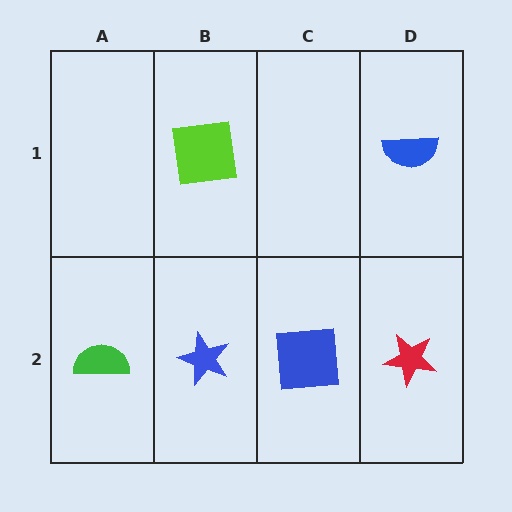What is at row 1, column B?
A lime square.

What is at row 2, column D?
A red star.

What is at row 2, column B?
A blue star.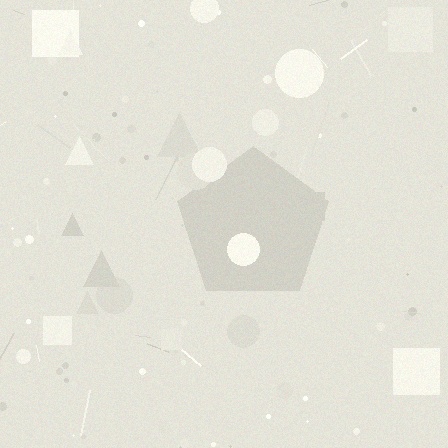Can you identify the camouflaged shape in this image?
The camouflaged shape is a pentagon.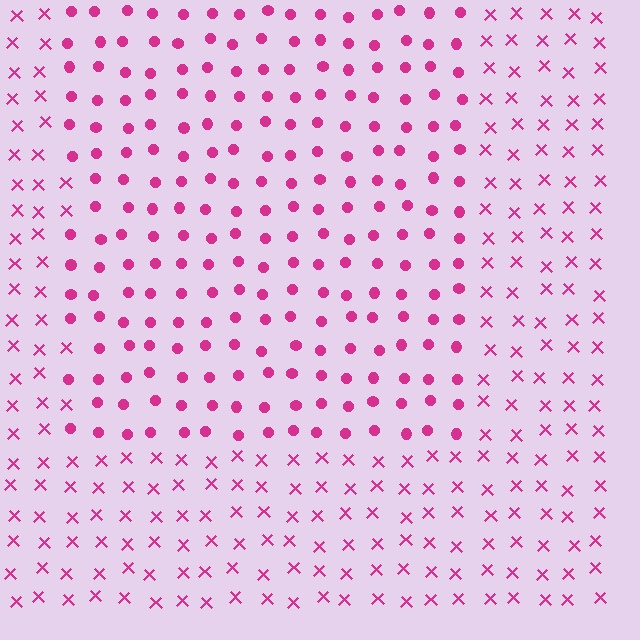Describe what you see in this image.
The image is filled with small magenta elements arranged in a uniform grid. A rectangle-shaped region contains circles, while the surrounding area contains X marks. The boundary is defined purely by the change in element shape.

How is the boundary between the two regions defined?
The boundary is defined by a change in element shape: circles inside vs. X marks outside. All elements share the same color and spacing.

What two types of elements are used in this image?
The image uses circles inside the rectangle region and X marks outside it.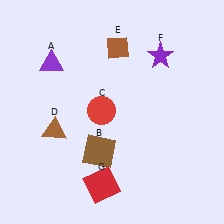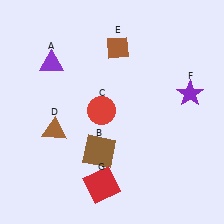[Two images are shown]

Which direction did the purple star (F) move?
The purple star (F) moved down.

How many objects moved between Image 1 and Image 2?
1 object moved between the two images.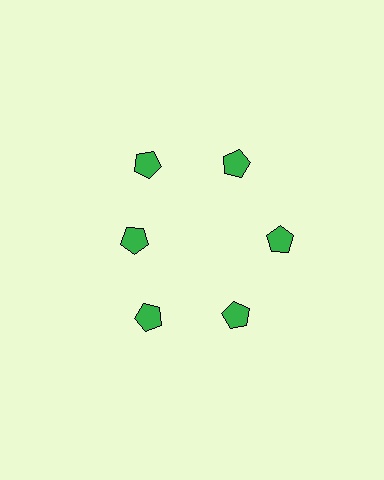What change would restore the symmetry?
The symmetry would be restored by moving it outward, back onto the ring so that all 6 pentagons sit at equal angles and equal distance from the center.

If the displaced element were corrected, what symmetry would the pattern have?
It would have 6-fold rotational symmetry — the pattern would map onto itself every 60 degrees.